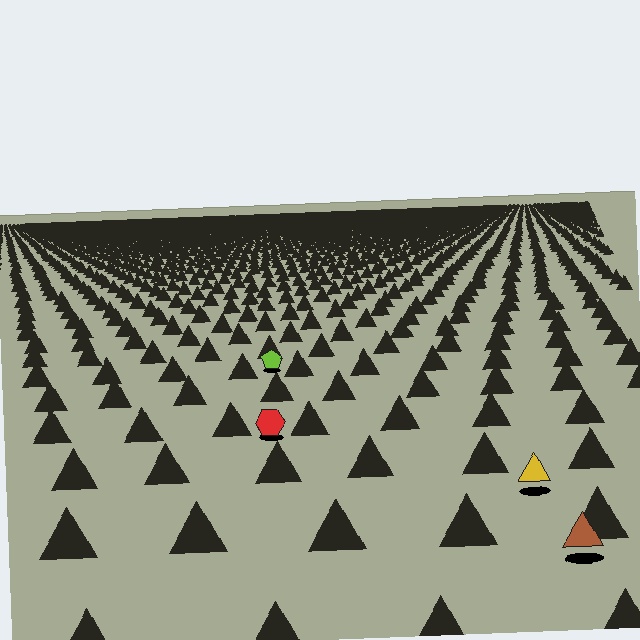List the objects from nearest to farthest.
From nearest to farthest: the brown triangle, the yellow triangle, the red hexagon, the lime pentagon.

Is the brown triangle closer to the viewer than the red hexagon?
Yes. The brown triangle is closer — you can tell from the texture gradient: the ground texture is coarser near it.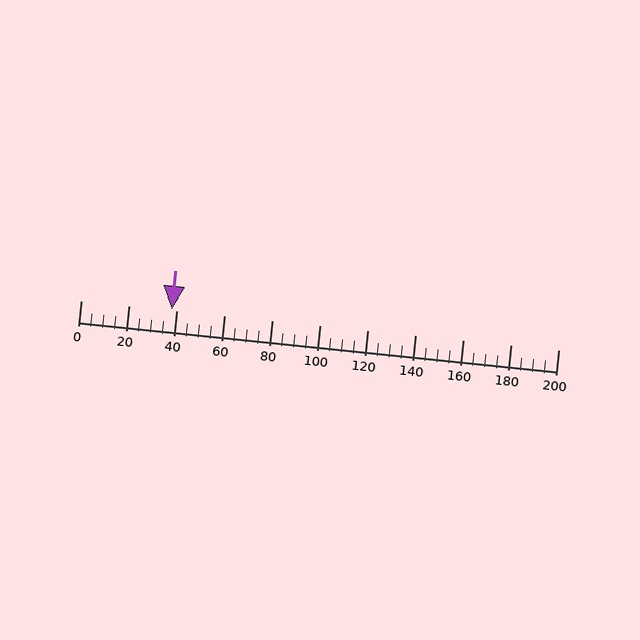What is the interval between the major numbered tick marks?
The major tick marks are spaced 20 units apart.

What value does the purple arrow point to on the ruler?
The purple arrow points to approximately 38.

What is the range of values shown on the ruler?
The ruler shows values from 0 to 200.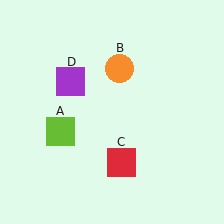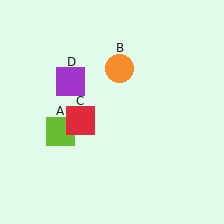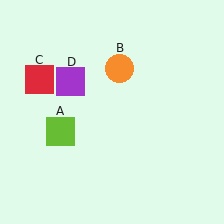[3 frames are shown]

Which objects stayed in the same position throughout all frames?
Lime square (object A) and orange circle (object B) and purple square (object D) remained stationary.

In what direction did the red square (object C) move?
The red square (object C) moved up and to the left.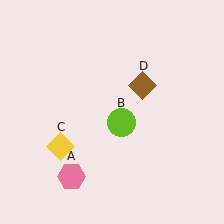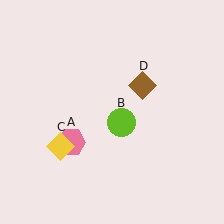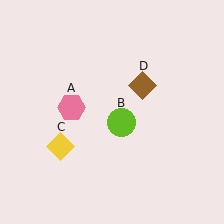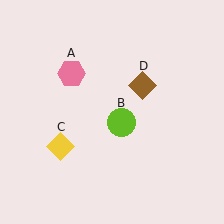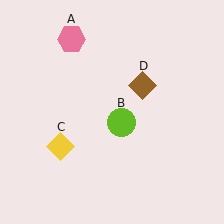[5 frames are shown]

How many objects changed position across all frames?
1 object changed position: pink hexagon (object A).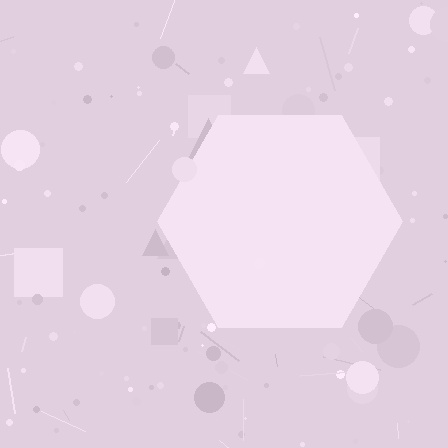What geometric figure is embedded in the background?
A hexagon is embedded in the background.